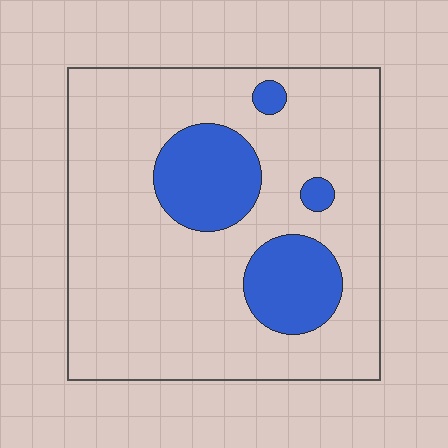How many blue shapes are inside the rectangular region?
4.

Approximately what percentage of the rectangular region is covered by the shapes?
Approximately 20%.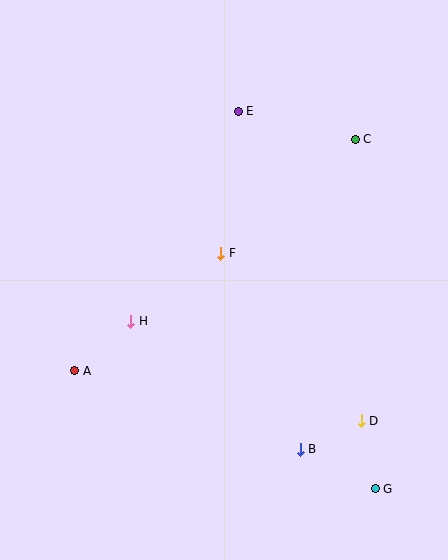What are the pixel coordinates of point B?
Point B is at (300, 449).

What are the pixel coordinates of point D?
Point D is at (361, 421).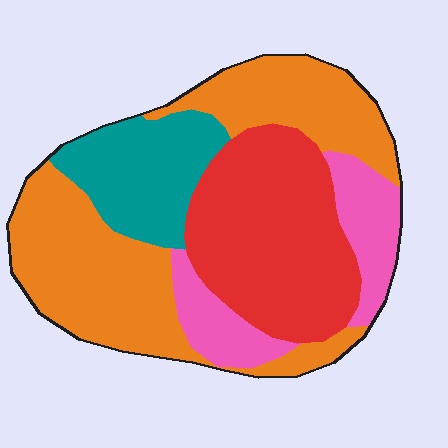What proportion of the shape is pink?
Pink covers around 15% of the shape.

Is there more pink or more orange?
Orange.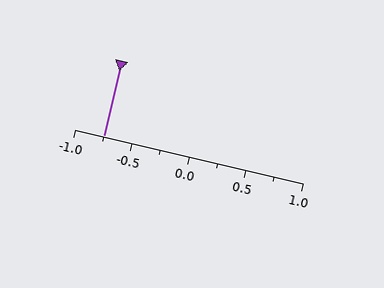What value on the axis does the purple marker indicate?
The marker indicates approximately -0.75.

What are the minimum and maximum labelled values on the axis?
The axis runs from -1.0 to 1.0.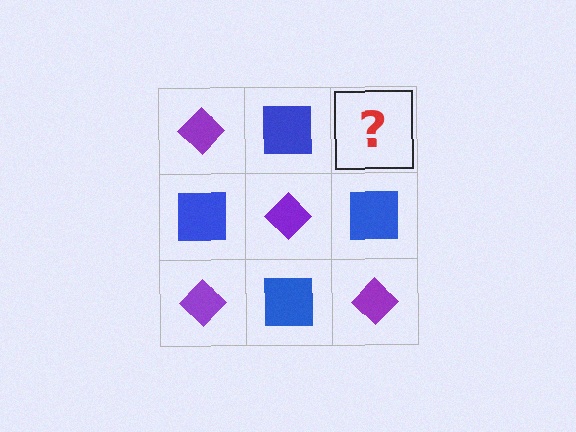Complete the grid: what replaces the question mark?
The question mark should be replaced with a purple diamond.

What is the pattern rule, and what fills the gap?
The rule is that it alternates purple diamond and blue square in a checkerboard pattern. The gap should be filled with a purple diamond.